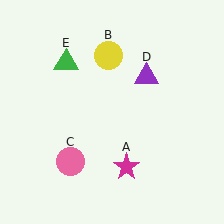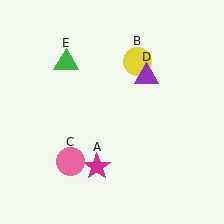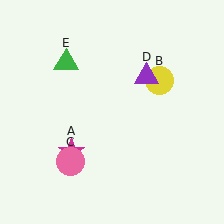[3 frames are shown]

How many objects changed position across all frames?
2 objects changed position: magenta star (object A), yellow circle (object B).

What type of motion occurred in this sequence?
The magenta star (object A), yellow circle (object B) rotated clockwise around the center of the scene.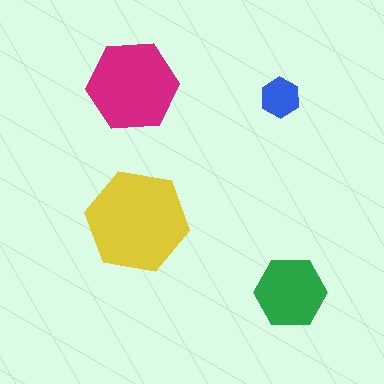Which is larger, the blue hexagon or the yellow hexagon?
The yellow one.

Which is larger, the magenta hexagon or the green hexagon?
The magenta one.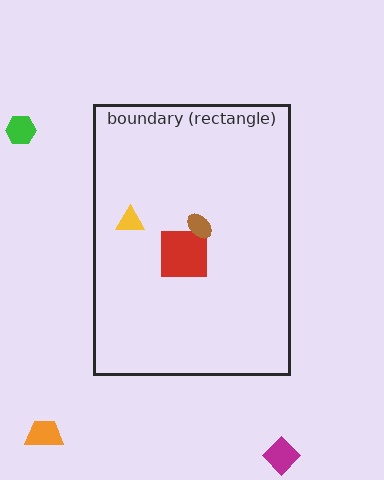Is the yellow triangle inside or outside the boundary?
Inside.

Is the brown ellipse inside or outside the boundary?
Inside.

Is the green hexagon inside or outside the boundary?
Outside.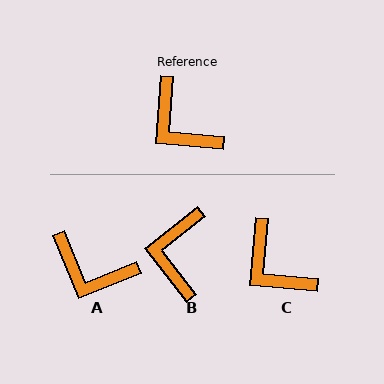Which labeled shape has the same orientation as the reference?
C.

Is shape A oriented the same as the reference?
No, it is off by about 27 degrees.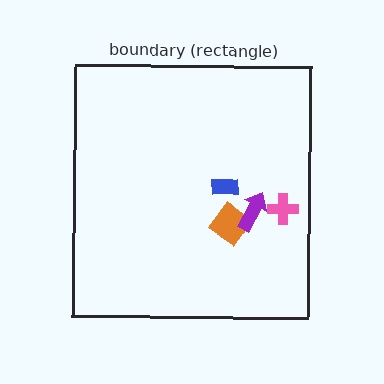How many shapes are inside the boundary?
4 inside, 0 outside.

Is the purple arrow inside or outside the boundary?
Inside.